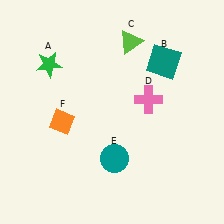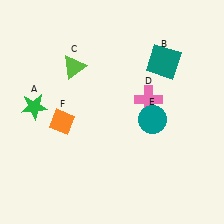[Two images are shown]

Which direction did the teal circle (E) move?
The teal circle (E) moved up.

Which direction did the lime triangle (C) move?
The lime triangle (C) moved left.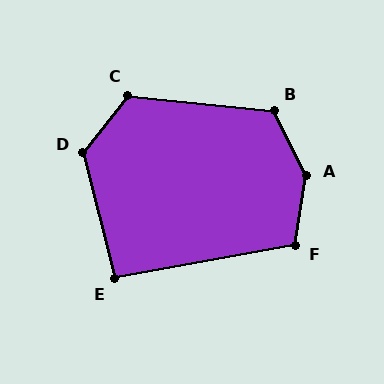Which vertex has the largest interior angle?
A, at approximately 144 degrees.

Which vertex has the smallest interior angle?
E, at approximately 94 degrees.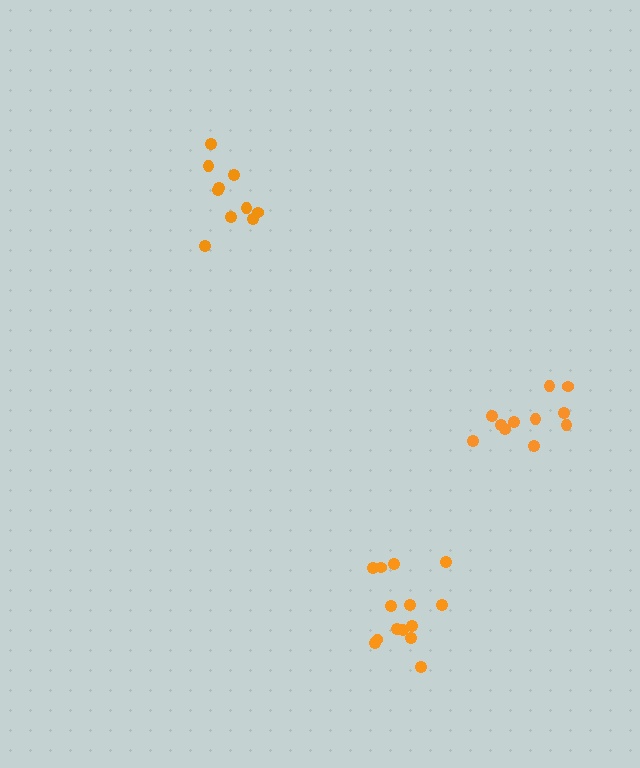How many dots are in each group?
Group 1: 10 dots, Group 2: 14 dots, Group 3: 11 dots (35 total).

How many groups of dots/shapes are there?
There are 3 groups.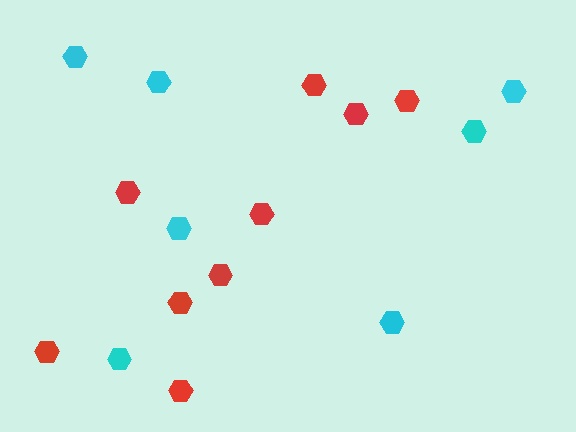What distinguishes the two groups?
There are 2 groups: one group of red hexagons (9) and one group of cyan hexagons (7).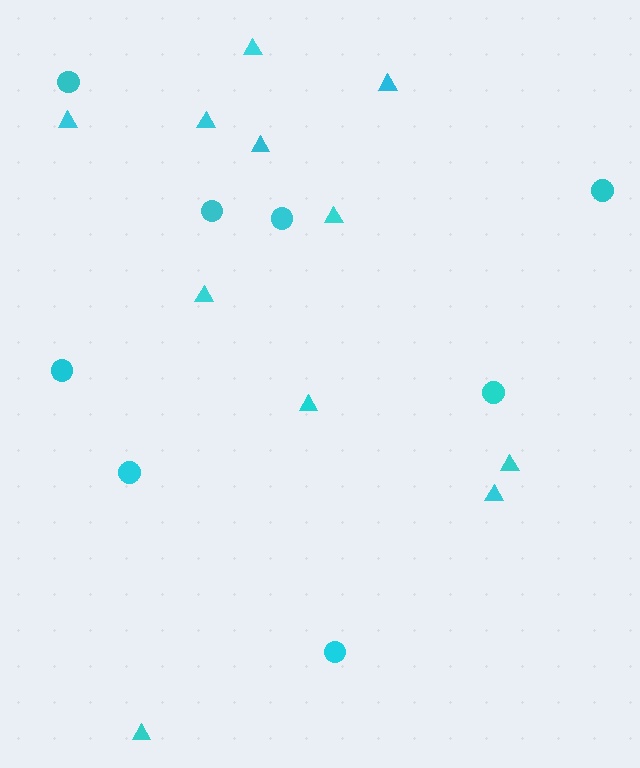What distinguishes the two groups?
There are 2 groups: one group of circles (8) and one group of triangles (11).